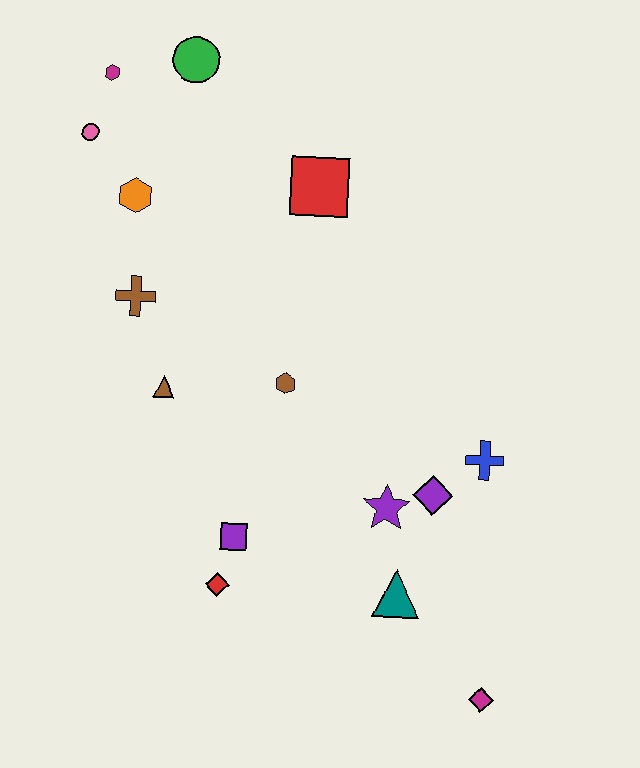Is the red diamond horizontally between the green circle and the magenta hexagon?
No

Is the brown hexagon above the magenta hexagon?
No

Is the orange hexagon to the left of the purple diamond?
Yes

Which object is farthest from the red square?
The magenta diamond is farthest from the red square.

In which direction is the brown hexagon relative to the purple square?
The brown hexagon is above the purple square.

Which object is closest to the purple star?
The purple diamond is closest to the purple star.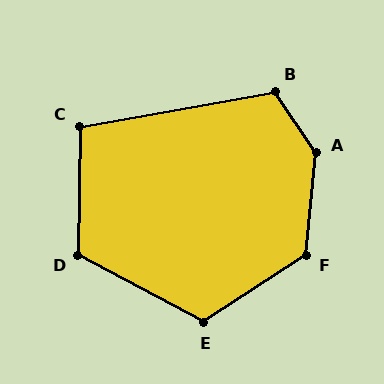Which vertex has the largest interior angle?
A, at approximately 140 degrees.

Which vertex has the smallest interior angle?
C, at approximately 101 degrees.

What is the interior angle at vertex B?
Approximately 114 degrees (obtuse).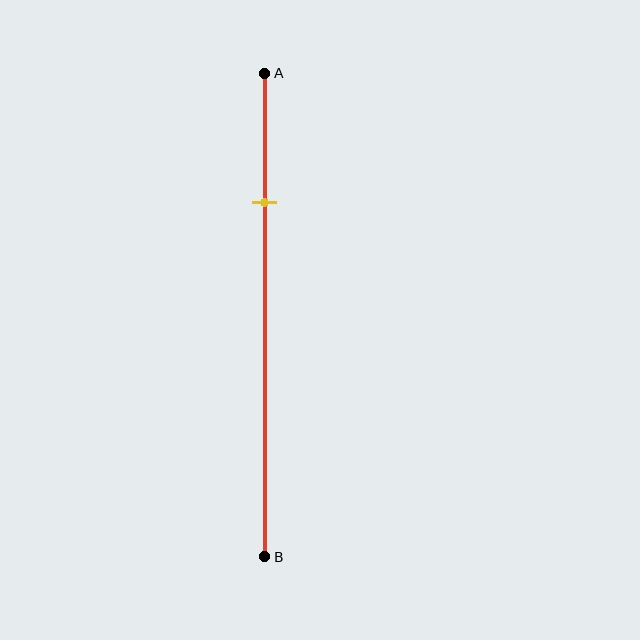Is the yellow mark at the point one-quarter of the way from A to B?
Yes, the mark is approximately at the one-quarter point.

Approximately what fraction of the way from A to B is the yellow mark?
The yellow mark is approximately 25% of the way from A to B.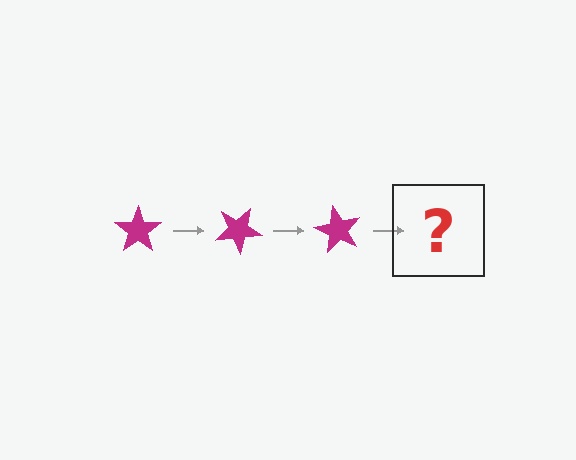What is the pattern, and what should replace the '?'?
The pattern is that the star rotates 30 degrees each step. The '?' should be a magenta star rotated 90 degrees.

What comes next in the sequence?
The next element should be a magenta star rotated 90 degrees.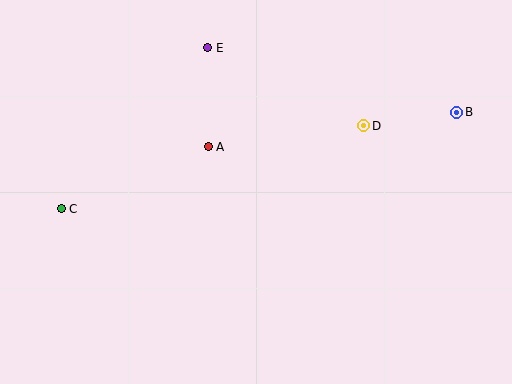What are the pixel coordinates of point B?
Point B is at (457, 112).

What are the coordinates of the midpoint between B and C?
The midpoint between B and C is at (259, 161).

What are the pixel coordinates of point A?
Point A is at (208, 147).